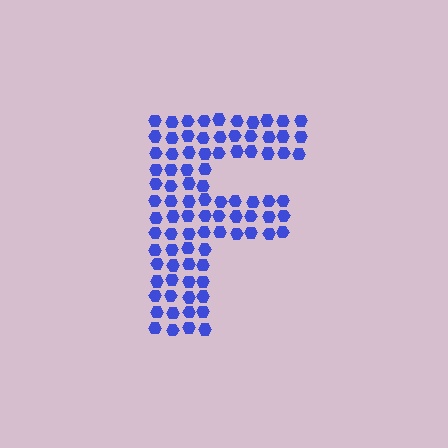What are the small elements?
The small elements are hexagons.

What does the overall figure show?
The overall figure shows the letter F.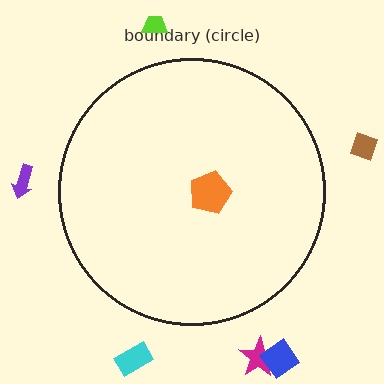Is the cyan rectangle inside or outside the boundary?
Outside.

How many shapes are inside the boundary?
1 inside, 6 outside.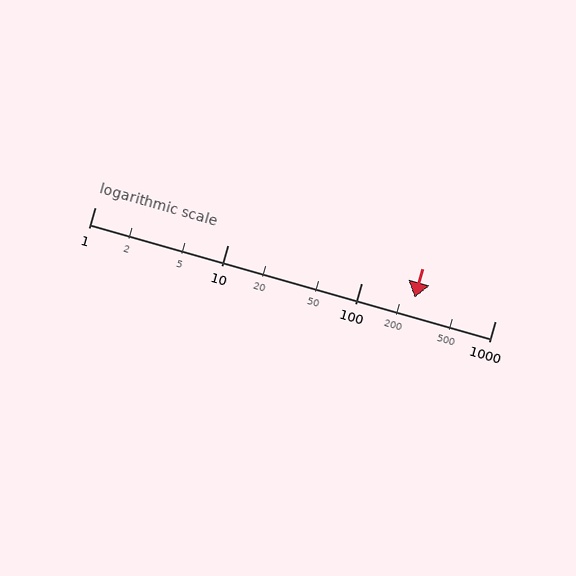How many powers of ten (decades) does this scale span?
The scale spans 3 decades, from 1 to 1000.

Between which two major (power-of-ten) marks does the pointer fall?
The pointer is between 100 and 1000.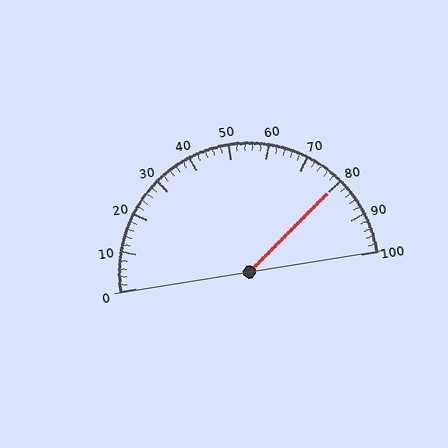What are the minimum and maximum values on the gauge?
The gauge ranges from 0 to 100.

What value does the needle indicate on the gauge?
The needle indicates approximately 80.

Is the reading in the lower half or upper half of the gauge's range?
The reading is in the upper half of the range (0 to 100).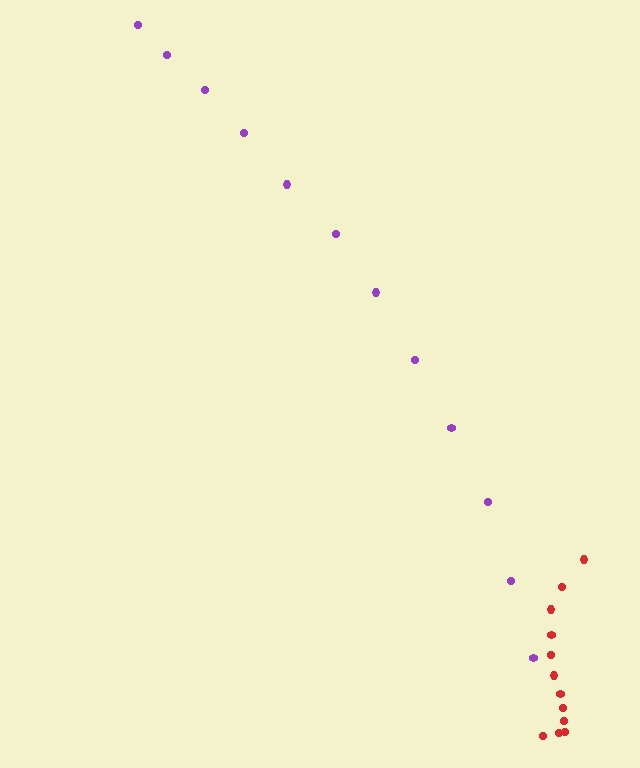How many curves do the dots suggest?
There are 2 distinct paths.